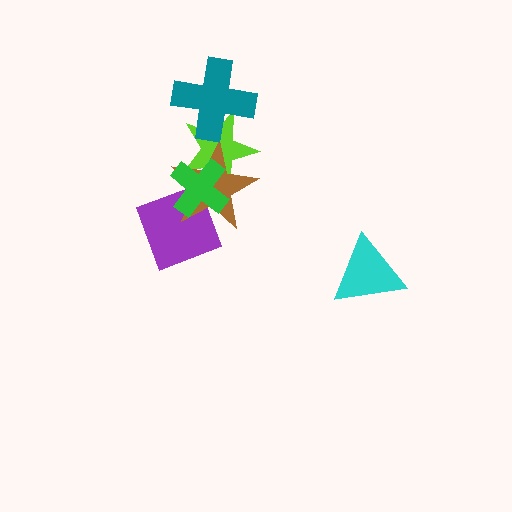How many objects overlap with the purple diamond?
2 objects overlap with the purple diamond.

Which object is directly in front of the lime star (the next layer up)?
The brown star is directly in front of the lime star.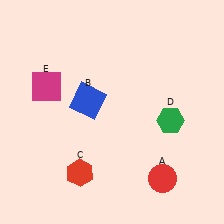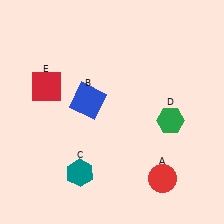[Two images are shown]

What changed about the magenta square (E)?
In Image 1, E is magenta. In Image 2, it changed to red.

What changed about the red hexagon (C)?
In Image 1, C is red. In Image 2, it changed to teal.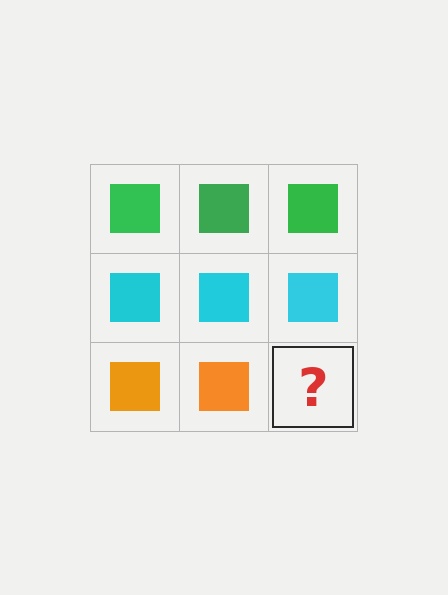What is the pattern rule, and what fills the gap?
The rule is that each row has a consistent color. The gap should be filled with an orange square.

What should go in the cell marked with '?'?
The missing cell should contain an orange square.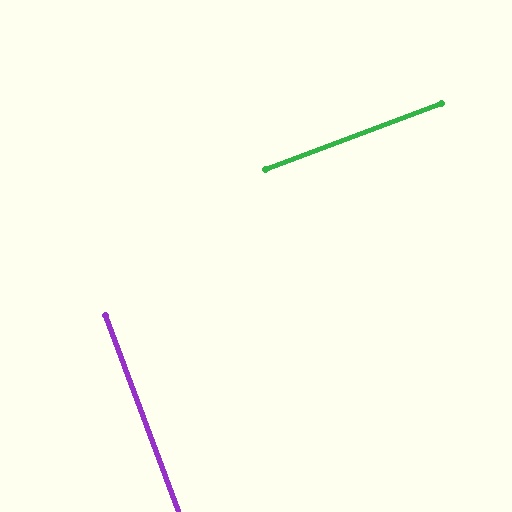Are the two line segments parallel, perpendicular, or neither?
Perpendicular — they meet at approximately 90°.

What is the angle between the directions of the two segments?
Approximately 90 degrees.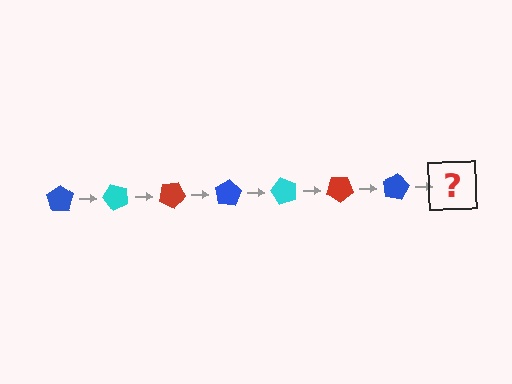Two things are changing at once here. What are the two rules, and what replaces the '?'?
The two rules are that it rotates 50 degrees each step and the color cycles through blue, cyan, and red. The '?' should be a cyan pentagon, rotated 350 degrees from the start.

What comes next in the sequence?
The next element should be a cyan pentagon, rotated 350 degrees from the start.